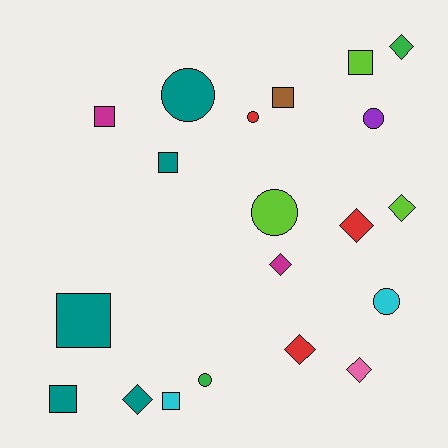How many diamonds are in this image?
There are 7 diamonds.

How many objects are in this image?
There are 20 objects.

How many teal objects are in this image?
There are 5 teal objects.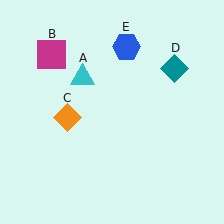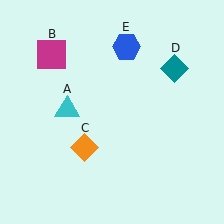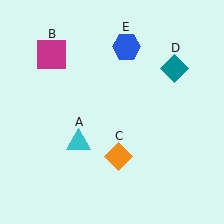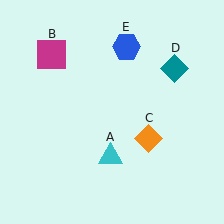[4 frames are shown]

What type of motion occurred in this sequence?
The cyan triangle (object A), orange diamond (object C) rotated counterclockwise around the center of the scene.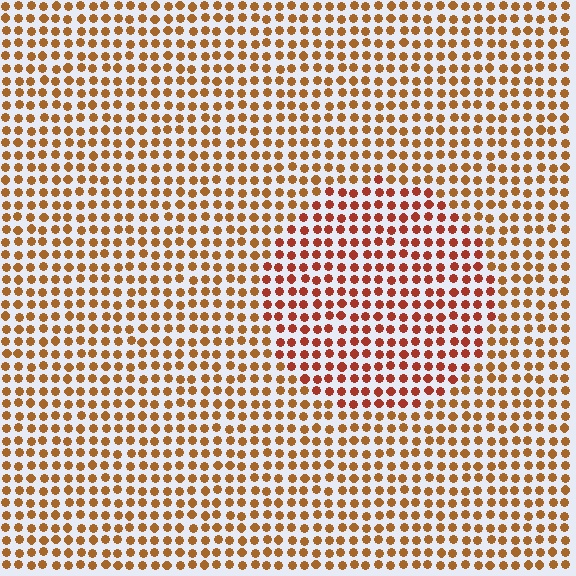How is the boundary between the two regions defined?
The boundary is defined purely by a slight shift in hue (about 24 degrees). Spacing, size, and orientation are identical on both sides.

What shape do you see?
I see a circle.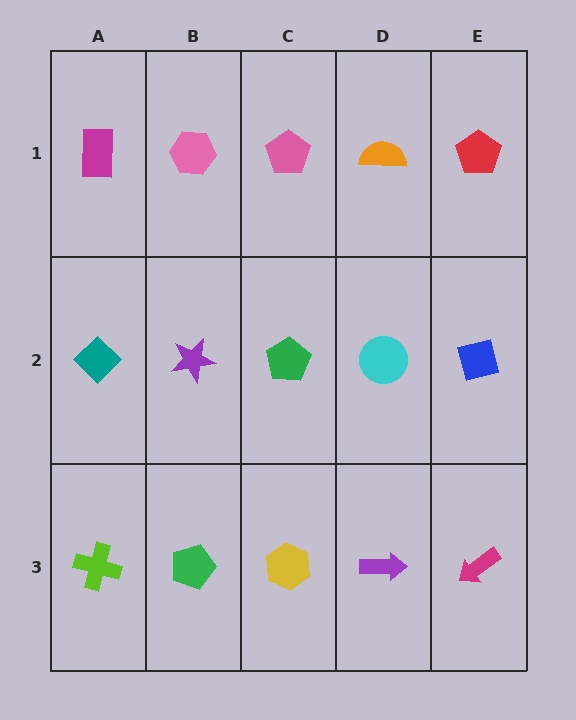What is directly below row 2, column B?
A green pentagon.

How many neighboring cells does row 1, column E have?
2.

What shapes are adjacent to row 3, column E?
A blue square (row 2, column E), a purple arrow (row 3, column D).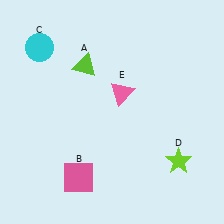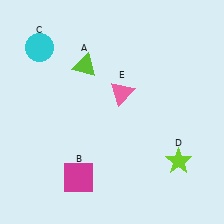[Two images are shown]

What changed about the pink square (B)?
In Image 1, B is pink. In Image 2, it changed to magenta.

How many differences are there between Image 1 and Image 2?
There is 1 difference between the two images.